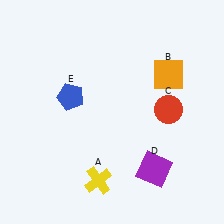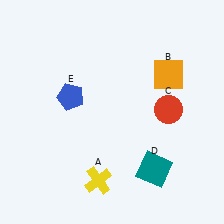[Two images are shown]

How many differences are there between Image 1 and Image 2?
There is 1 difference between the two images.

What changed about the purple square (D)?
In Image 1, D is purple. In Image 2, it changed to teal.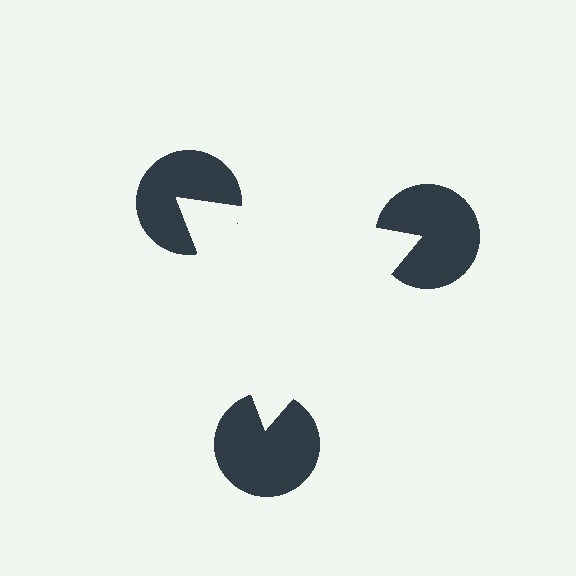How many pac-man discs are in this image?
There are 3 — one at each vertex of the illusory triangle.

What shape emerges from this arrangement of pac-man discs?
An illusory triangle — its edges are inferred from the aligned wedge cuts in the pac-man discs, not physically drawn.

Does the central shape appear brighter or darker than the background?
It typically appears slightly brighter than the background, even though no actual brightness change is drawn.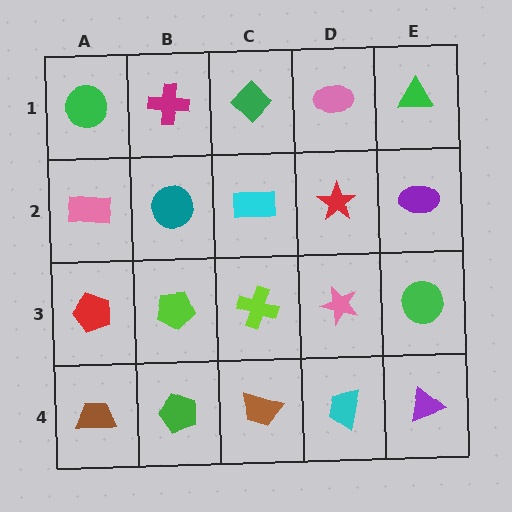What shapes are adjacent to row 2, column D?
A pink ellipse (row 1, column D), a pink star (row 3, column D), a cyan rectangle (row 2, column C), a purple ellipse (row 2, column E).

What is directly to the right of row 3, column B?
A lime cross.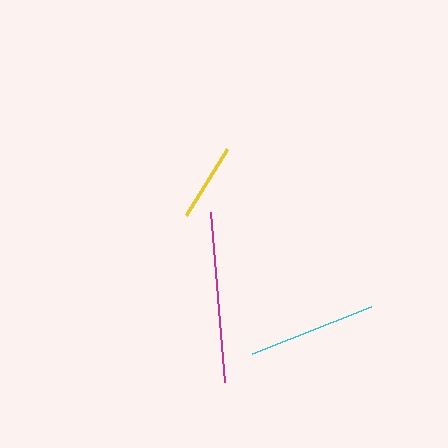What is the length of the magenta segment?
The magenta segment is approximately 170 pixels long.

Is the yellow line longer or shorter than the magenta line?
The magenta line is longer than the yellow line.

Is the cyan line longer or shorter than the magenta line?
The magenta line is longer than the cyan line.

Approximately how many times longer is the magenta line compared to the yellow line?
The magenta line is approximately 2.2 times the length of the yellow line.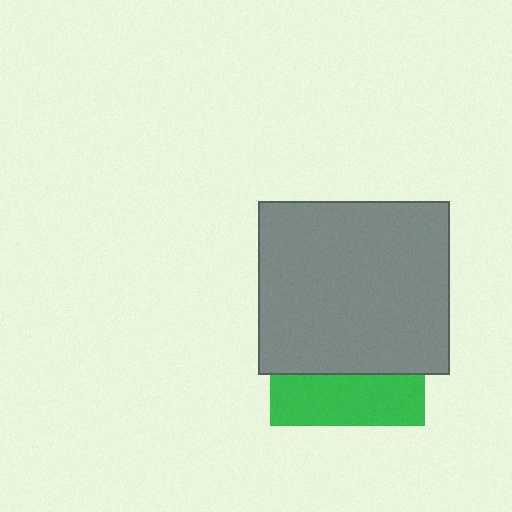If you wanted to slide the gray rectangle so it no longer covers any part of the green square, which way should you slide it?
Slide it up — that is the most direct way to separate the two shapes.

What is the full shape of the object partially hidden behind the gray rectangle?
The partially hidden object is a green square.